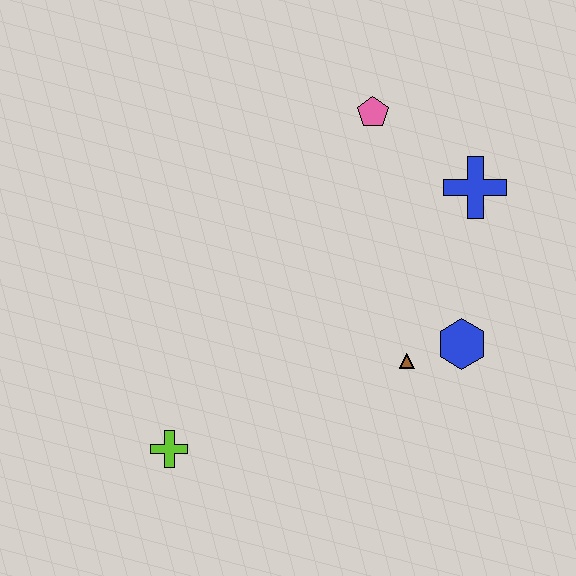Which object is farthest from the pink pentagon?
The lime cross is farthest from the pink pentagon.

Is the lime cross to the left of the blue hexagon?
Yes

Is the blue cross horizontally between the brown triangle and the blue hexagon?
No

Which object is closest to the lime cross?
The brown triangle is closest to the lime cross.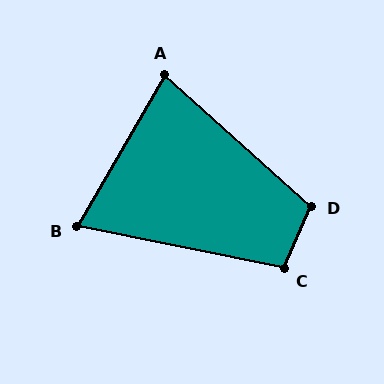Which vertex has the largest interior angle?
D, at approximately 109 degrees.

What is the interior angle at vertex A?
Approximately 78 degrees (acute).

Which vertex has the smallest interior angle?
B, at approximately 71 degrees.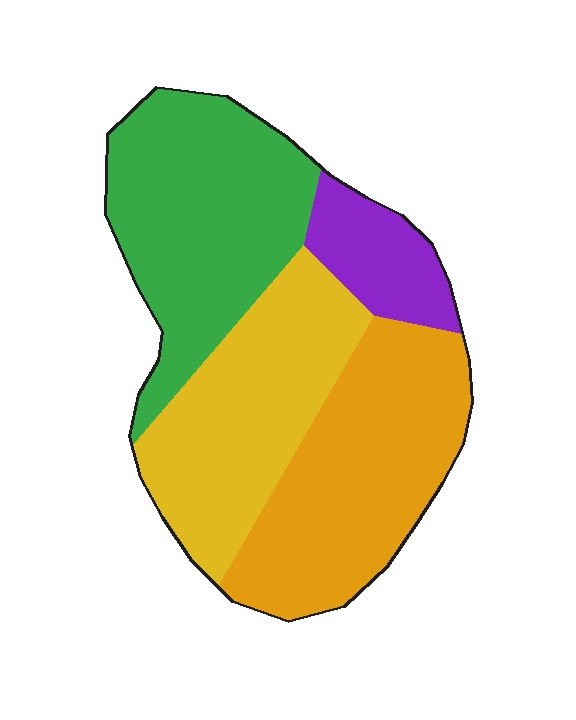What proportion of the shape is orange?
Orange takes up about one third (1/3) of the shape.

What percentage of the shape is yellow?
Yellow covers about 25% of the shape.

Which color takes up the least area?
Purple, at roughly 10%.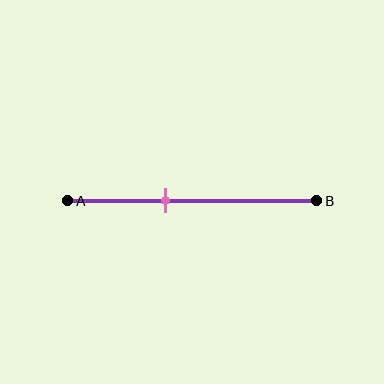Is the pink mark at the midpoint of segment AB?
No, the mark is at about 40% from A, not at the 50% midpoint.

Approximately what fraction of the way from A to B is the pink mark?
The pink mark is approximately 40% of the way from A to B.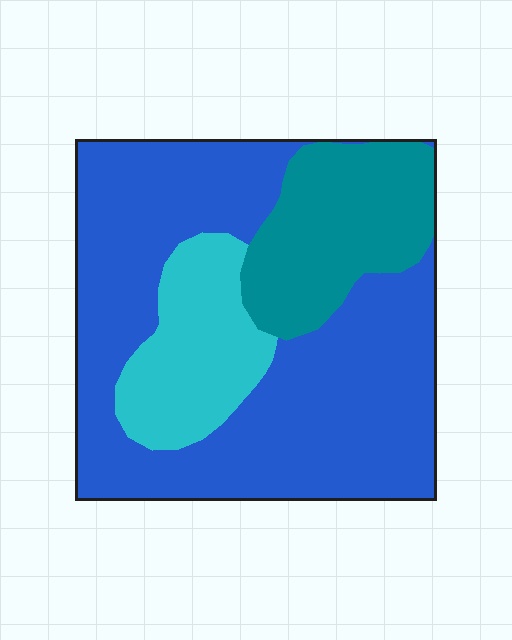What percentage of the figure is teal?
Teal covers around 20% of the figure.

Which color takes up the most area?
Blue, at roughly 65%.